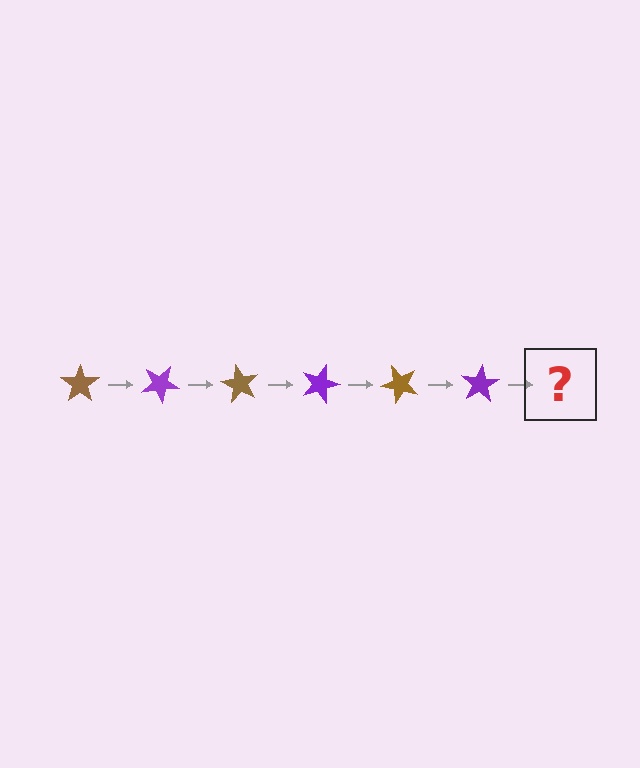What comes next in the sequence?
The next element should be a brown star, rotated 180 degrees from the start.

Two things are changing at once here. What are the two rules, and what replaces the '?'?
The two rules are that it rotates 30 degrees each step and the color cycles through brown and purple. The '?' should be a brown star, rotated 180 degrees from the start.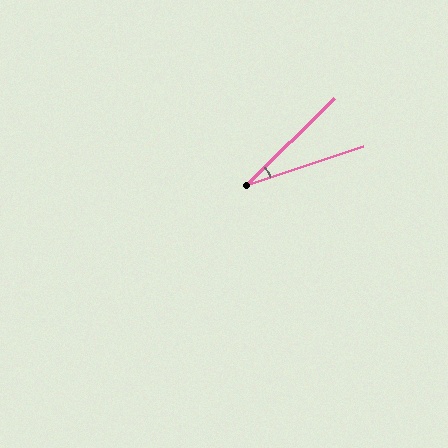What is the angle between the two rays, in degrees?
Approximately 26 degrees.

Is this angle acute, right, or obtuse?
It is acute.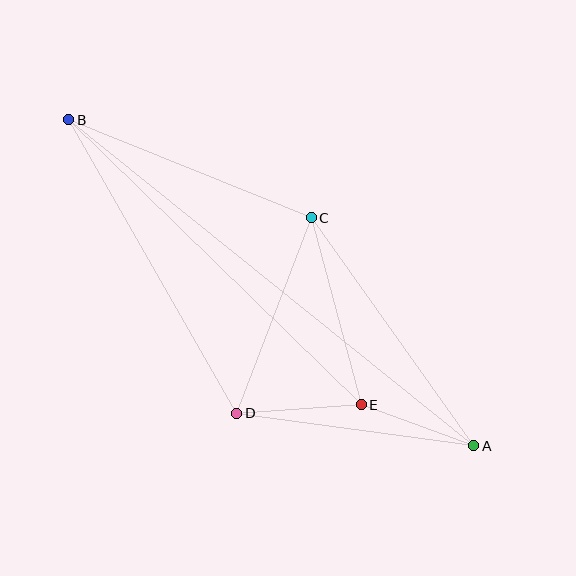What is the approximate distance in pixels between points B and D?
The distance between B and D is approximately 338 pixels.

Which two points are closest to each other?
Points A and E are closest to each other.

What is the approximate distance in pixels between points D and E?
The distance between D and E is approximately 125 pixels.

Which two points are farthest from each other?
Points A and B are farthest from each other.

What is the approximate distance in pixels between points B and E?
The distance between B and E is approximately 408 pixels.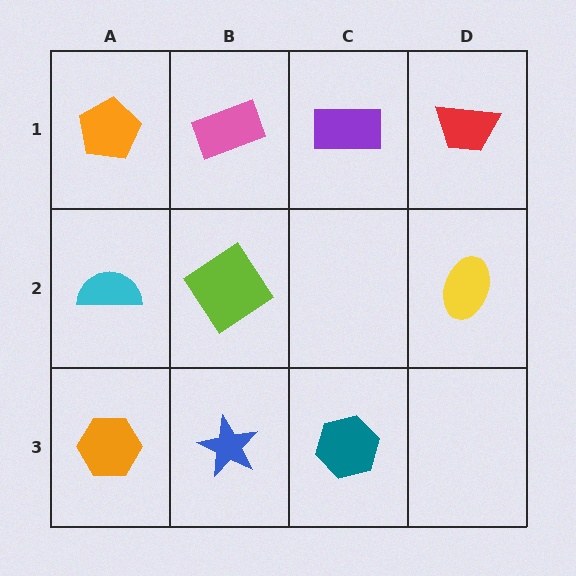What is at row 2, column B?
A lime diamond.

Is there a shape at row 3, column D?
No, that cell is empty.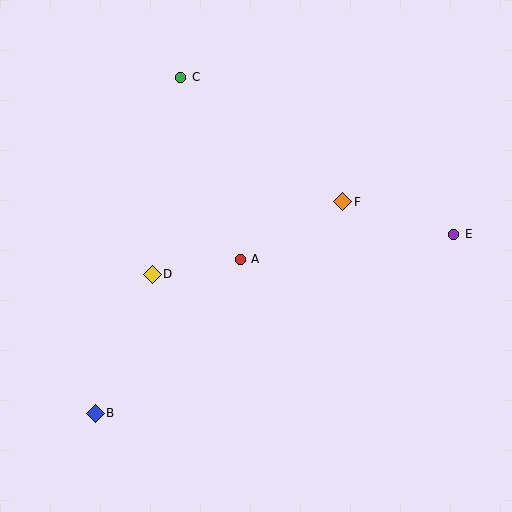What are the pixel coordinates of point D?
Point D is at (152, 274).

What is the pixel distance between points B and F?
The distance between B and F is 325 pixels.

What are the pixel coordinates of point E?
Point E is at (454, 234).